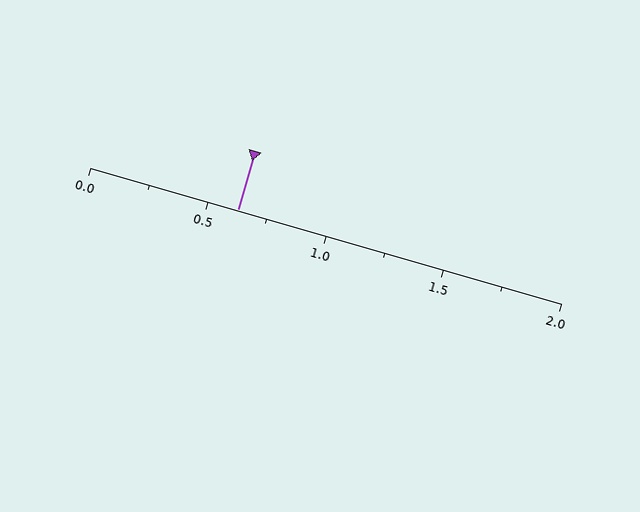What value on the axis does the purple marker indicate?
The marker indicates approximately 0.62.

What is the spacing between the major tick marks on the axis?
The major ticks are spaced 0.5 apart.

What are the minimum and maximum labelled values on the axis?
The axis runs from 0.0 to 2.0.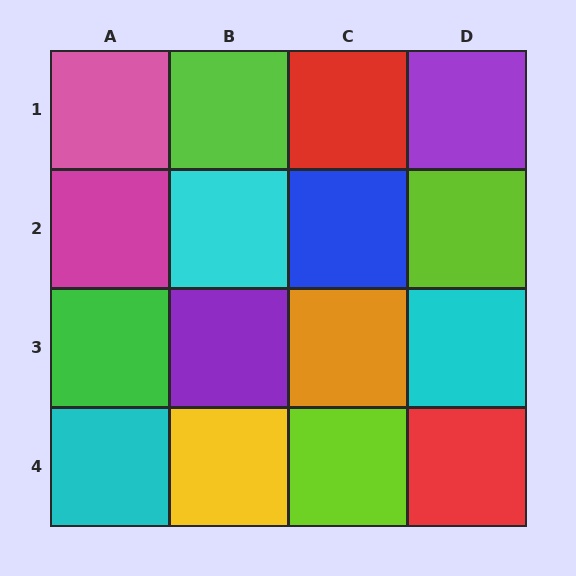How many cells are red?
2 cells are red.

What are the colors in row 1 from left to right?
Pink, lime, red, purple.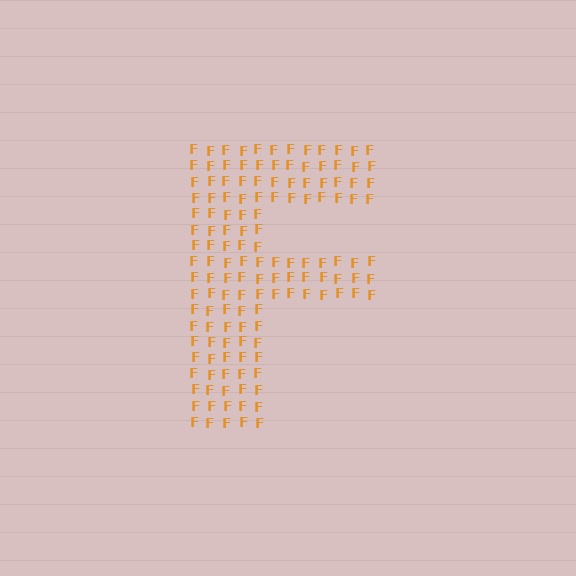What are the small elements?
The small elements are letter F's.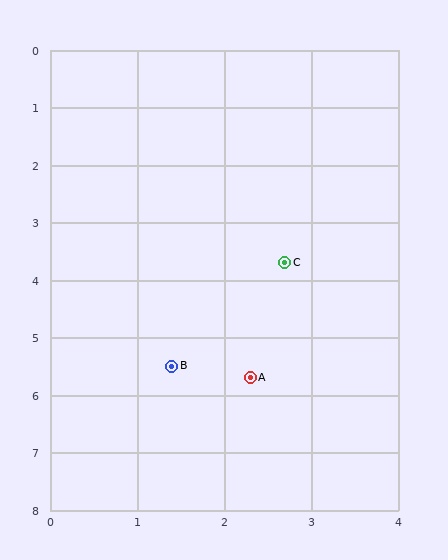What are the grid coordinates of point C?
Point C is at approximately (2.7, 3.7).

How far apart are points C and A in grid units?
Points C and A are about 2.0 grid units apart.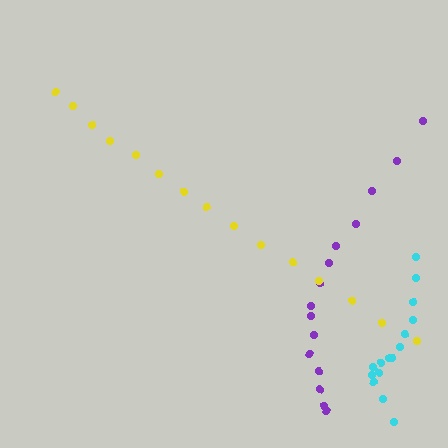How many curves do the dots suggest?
There are 3 distinct paths.